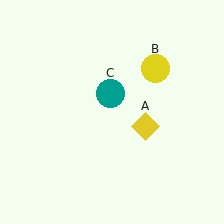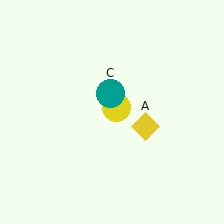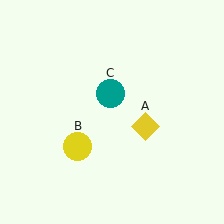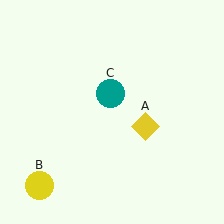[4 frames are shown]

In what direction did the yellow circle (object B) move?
The yellow circle (object B) moved down and to the left.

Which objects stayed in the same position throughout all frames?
Yellow diamond (object A) and teal circle (object C) remained stationary.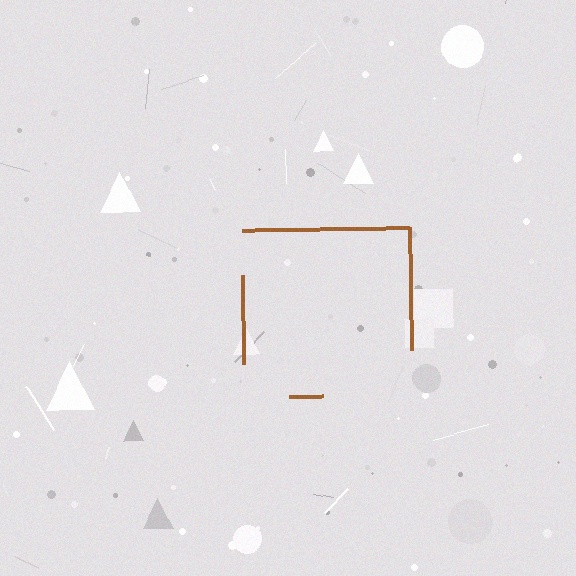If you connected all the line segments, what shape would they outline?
They would outline a square.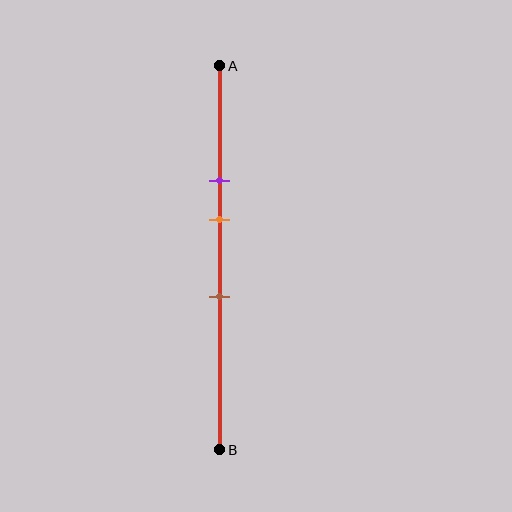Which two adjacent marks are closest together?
The purple and orange marks are the closest adjacent pair.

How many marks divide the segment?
There are 3 marks dividing the segment.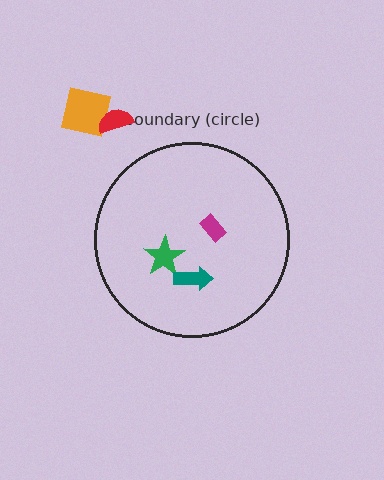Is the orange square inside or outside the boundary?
Outside.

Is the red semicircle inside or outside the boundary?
Outside.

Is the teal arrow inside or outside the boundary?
Inside.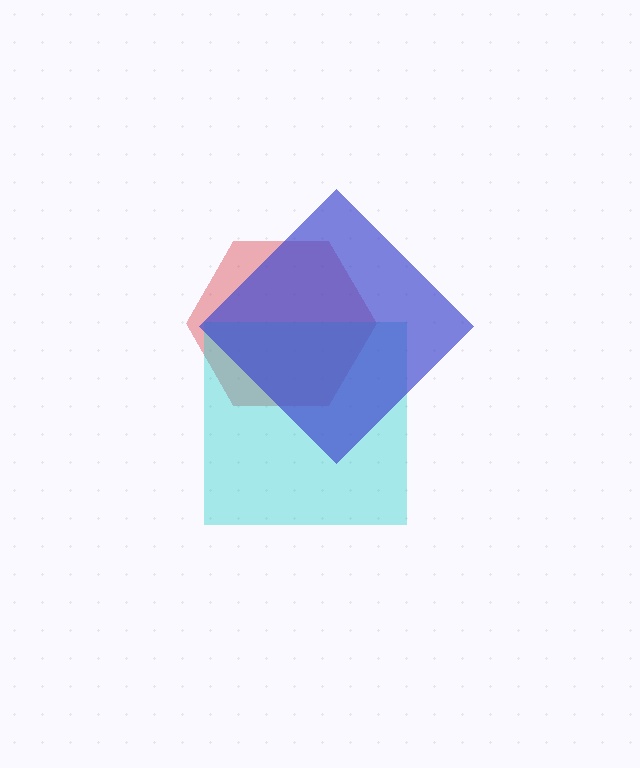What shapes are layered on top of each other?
The layered shapes are: a red hexagon, a cyan square, a blue diamond.